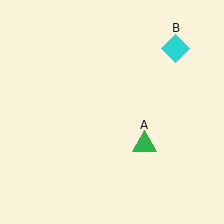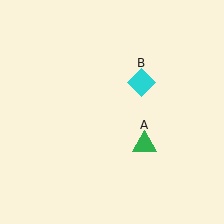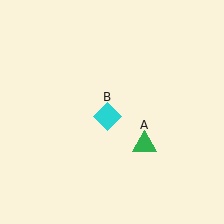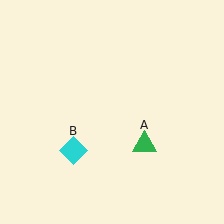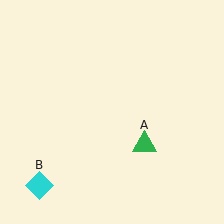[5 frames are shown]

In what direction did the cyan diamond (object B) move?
The cyan diamond (object B) moved down and to the left.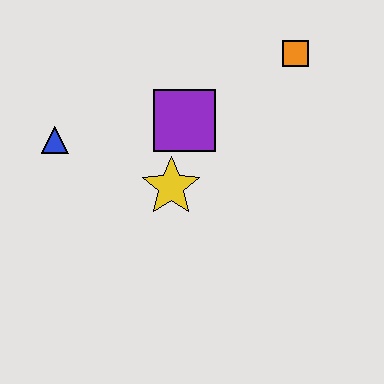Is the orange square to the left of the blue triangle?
No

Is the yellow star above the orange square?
No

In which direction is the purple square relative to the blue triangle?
The purple square is to the right of the blue triangle.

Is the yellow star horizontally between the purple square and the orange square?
No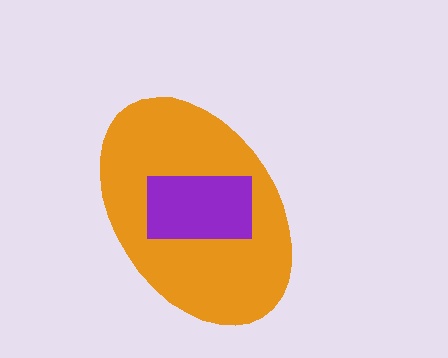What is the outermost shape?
The orange ellipse.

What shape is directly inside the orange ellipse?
The purple rectangle.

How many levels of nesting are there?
2.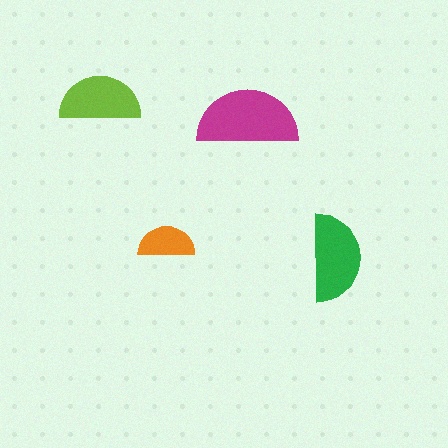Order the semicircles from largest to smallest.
the magenta one, the green one, the lime one, the orange one.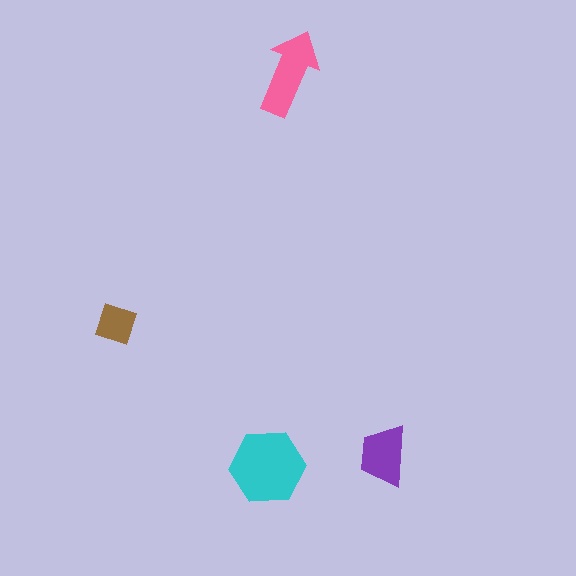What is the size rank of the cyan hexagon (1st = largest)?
1st.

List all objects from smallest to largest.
The brown diamond, the purple trapezoid, the pink arrow, the cyan hexagon.